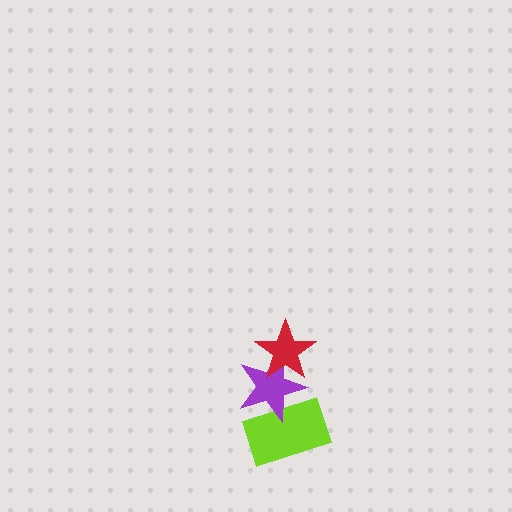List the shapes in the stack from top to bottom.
From top to bottom: the red star, the purple star, the lime rectangle.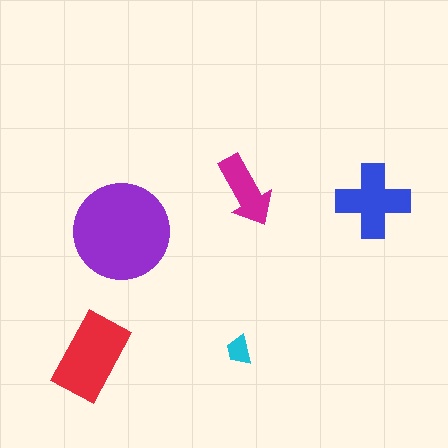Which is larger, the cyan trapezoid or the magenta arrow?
The magenta arrow.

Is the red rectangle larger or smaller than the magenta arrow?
Larger.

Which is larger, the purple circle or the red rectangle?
The purple circle.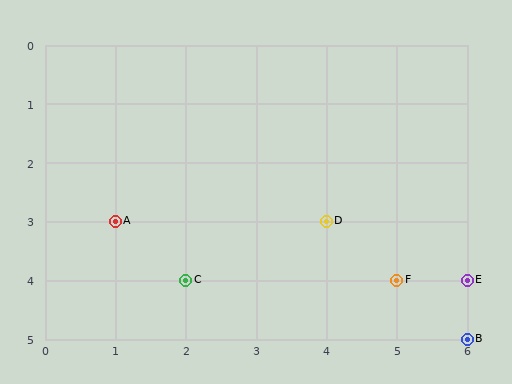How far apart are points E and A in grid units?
Points E and A are 5 columns and 1 row apart (about 5.1 grid units diagonally).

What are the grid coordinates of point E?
Point E is at grid coordinates (6, 4).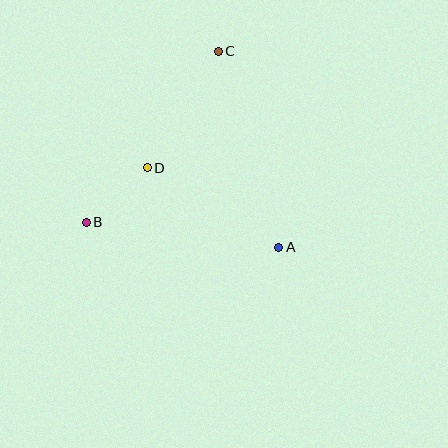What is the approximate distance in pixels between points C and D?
The distance between C and D is approximately 136 pixels.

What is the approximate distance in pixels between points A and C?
The distance between A and C is approximately 205 pixels.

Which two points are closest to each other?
Points B and D are closest to each other.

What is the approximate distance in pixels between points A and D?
The distance between A and D is approximately 154 pixels.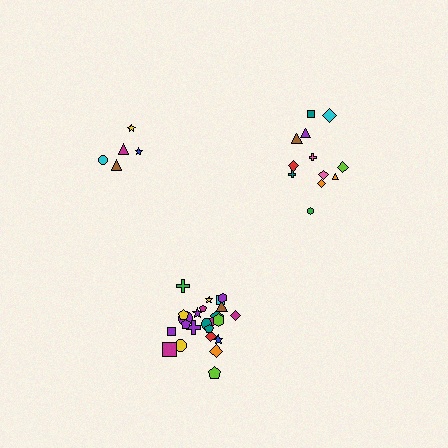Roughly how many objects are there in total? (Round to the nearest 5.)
Roughly 40 objects in total.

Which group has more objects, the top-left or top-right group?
The top-right group.